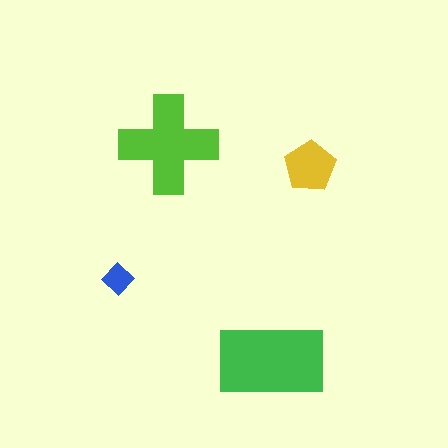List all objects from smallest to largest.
The blue diamond, the yellow pentagon, the lime cross, the green rectangle.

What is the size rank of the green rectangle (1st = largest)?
1st.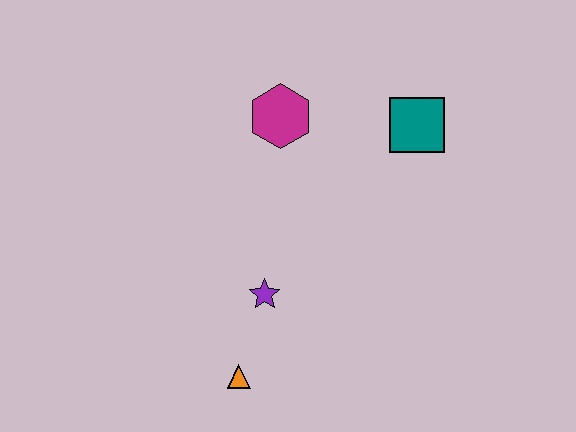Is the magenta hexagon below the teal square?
No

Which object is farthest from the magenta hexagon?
The orange triangle is farthest from the magenta hexagon.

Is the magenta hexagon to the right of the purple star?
Yes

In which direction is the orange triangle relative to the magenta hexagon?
The orange triangle is below the magenta hexagon.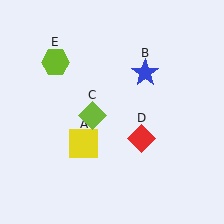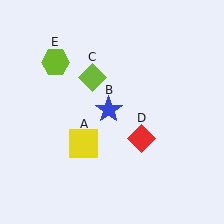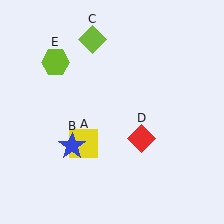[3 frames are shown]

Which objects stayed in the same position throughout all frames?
Yellow square (object A) and red diamond (object D) and lime hexagon (object E) remained stationary.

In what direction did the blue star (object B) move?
The blue star (object B) moved down and to the left.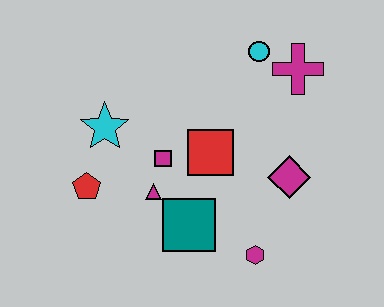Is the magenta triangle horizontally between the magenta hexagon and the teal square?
No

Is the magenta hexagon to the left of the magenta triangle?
No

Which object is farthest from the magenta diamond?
The red pentagon is farthest from the magenta diamond.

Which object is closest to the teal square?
The magenta triangle is closest to the teal square.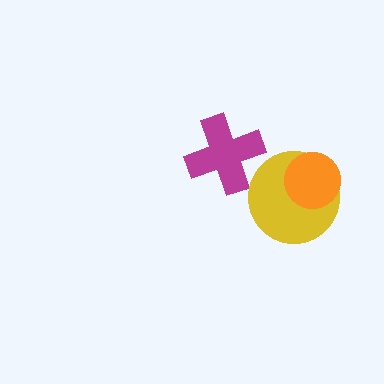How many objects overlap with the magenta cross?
0 objects overlap with the magenta cross.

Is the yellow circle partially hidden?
Yes, it is partially covered by another shape.